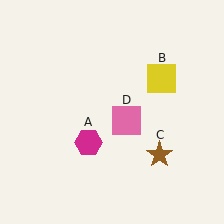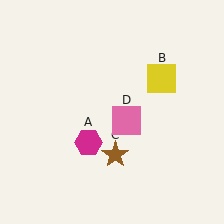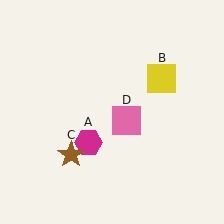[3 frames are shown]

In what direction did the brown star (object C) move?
The brown star (object C) moved left.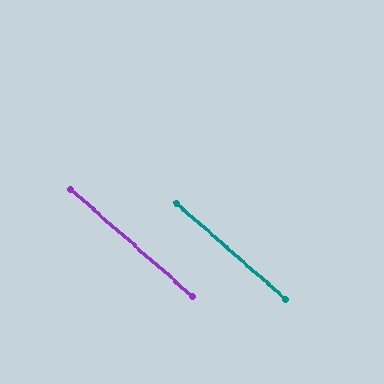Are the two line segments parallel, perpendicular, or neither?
Parallel — their directions differ by only 0.2°.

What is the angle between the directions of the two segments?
Approximately 0 degrees.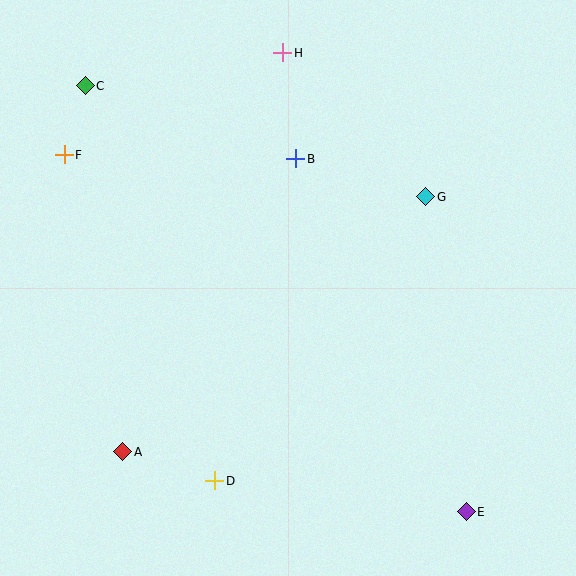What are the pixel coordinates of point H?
Point H is at (283, 53).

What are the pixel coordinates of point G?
Point G is at (426, 197).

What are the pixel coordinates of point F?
Point F is at (64, 155).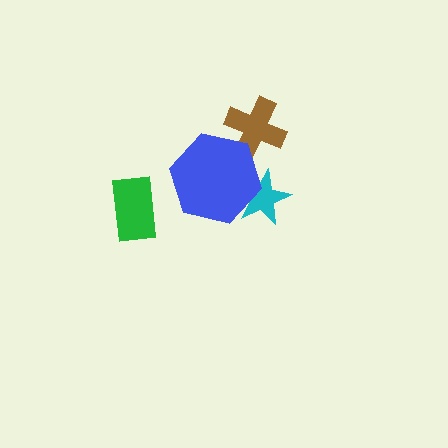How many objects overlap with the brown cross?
1 object overlaps with the brown cross.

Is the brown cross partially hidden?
Yes, it is partially covered by another shape.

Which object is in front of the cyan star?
The blue hexagon is in front of the cyan star.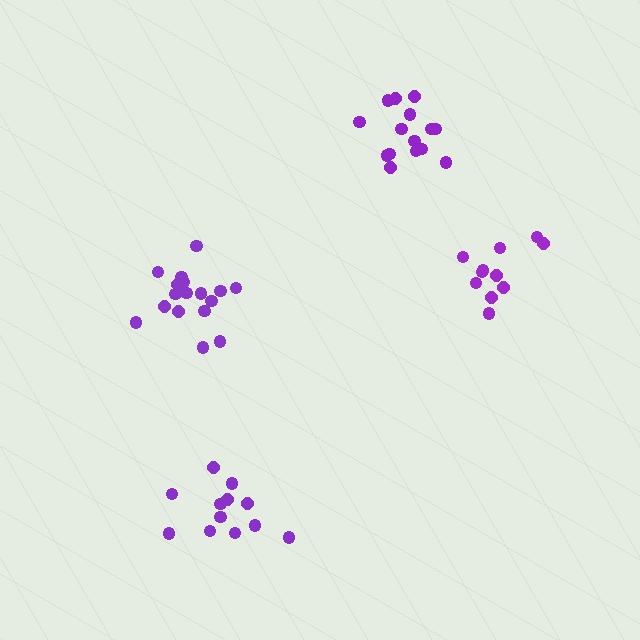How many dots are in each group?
Group 1: 11 dots, Group 2: 15 dots, Group 3: 17 dots, Group 4: 12 dots (55 total).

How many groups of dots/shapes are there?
There are 4 groups.